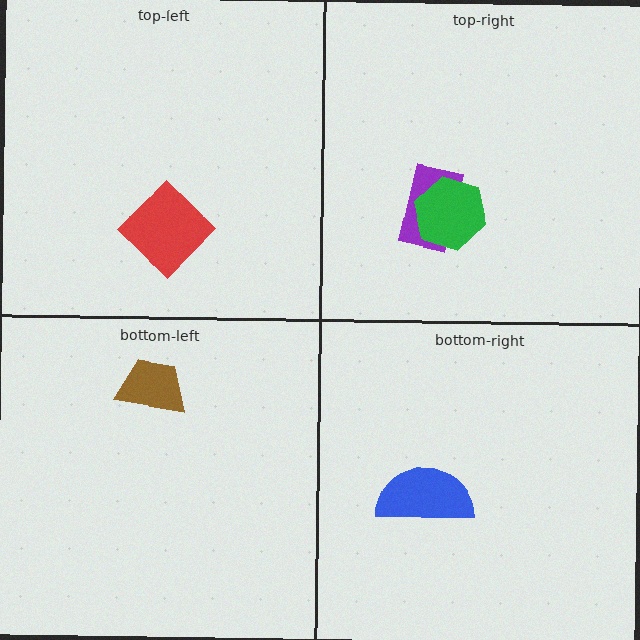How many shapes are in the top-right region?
2.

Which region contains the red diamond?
The top-left region.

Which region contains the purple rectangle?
The top-right region.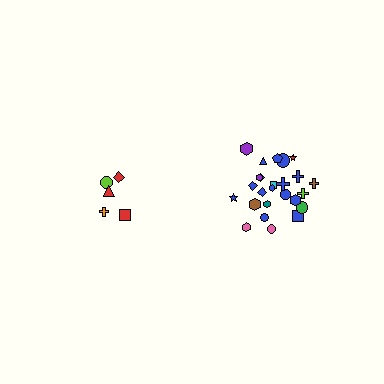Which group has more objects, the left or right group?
The right group.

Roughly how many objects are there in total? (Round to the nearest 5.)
Roughly 30 objects in total.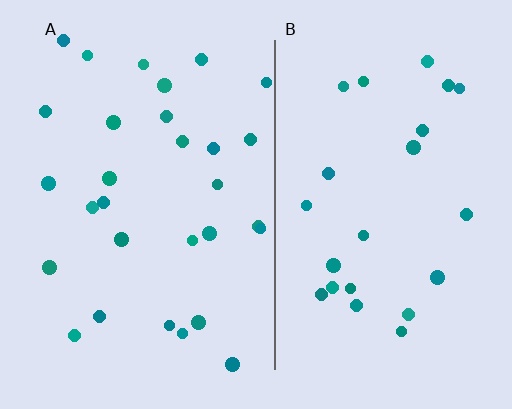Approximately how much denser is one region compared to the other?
Approximately 1.3× — region A over region B.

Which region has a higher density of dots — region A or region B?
A (the left).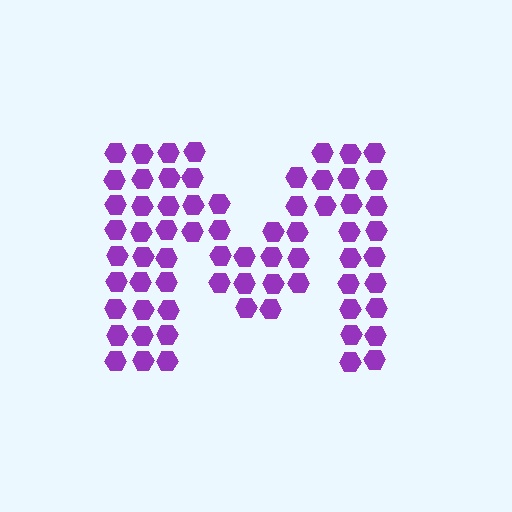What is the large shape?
The large shape is the letter M.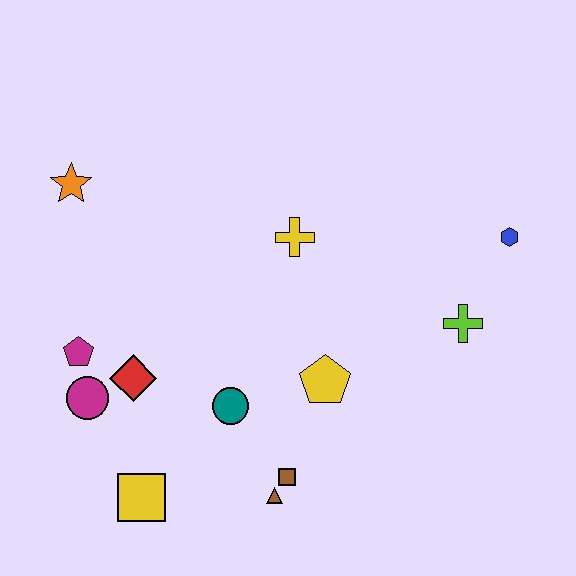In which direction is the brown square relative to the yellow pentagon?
The brown square is below the yellow pentagon.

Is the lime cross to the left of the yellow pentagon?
No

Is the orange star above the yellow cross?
Yes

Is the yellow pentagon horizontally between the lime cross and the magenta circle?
Yes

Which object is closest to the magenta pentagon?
The magenta circle is closest to the magenta pentagon.